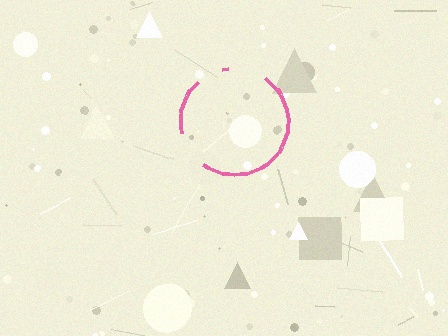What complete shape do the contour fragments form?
The contour fragments form a circle.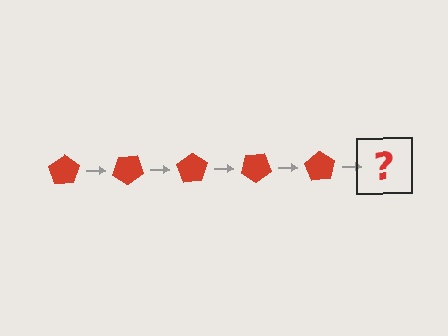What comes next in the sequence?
The next element should be a red pentagon rotated 175 degrees.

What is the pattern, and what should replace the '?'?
The pattern is that the pentagon rotates 35 degrees each step. The '?' should be a red pentagon rotated 175 degrees.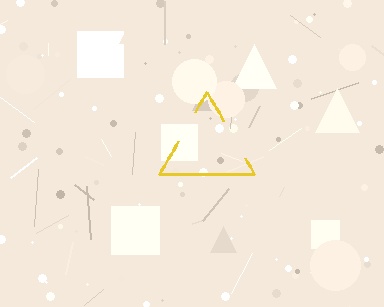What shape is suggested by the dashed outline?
The dashed outline suggests a triangle.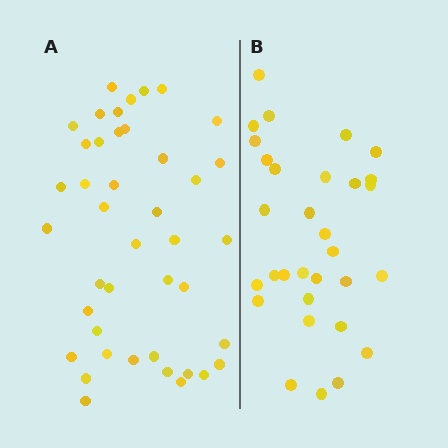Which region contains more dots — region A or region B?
Region A (the left region) has more dots.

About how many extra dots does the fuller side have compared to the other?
Region A has roughly 12 or so more dots than region B.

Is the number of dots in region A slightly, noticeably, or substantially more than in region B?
Region A has noticeably more, but not dramatically so. The ratio is roughly 1.4 to 1.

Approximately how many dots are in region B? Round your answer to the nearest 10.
About 30 dots. (The exact count is 31, which rounds to 30.)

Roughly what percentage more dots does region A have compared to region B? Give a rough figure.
About 35% more.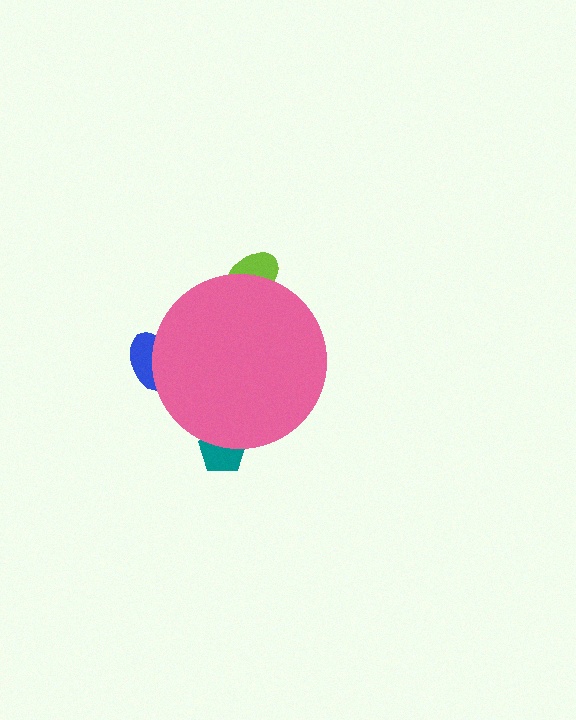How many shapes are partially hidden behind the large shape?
3 shapes are partially hidden.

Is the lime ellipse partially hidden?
Yes, the lime ellipse is partially hidden behind the pink circle.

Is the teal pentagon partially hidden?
Yes, the teal pentagon is partially hidden behind the pink circle.